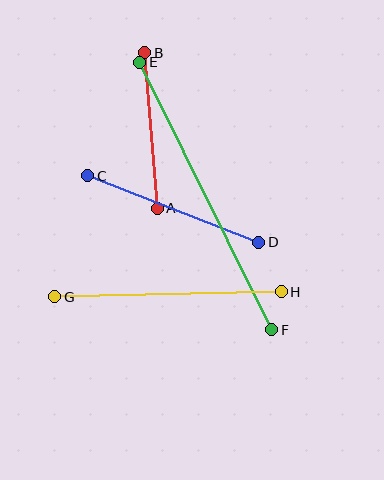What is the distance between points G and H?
The distance is approximately 227 pixels.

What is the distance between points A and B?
The distance is approximately 156 pixels.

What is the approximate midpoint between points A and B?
The midpoint is at approximately (151, 130) pixels.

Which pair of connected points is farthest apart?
Points E and F are farthest apart.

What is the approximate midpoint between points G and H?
The midpoint is at approximately (168, 294) pixels.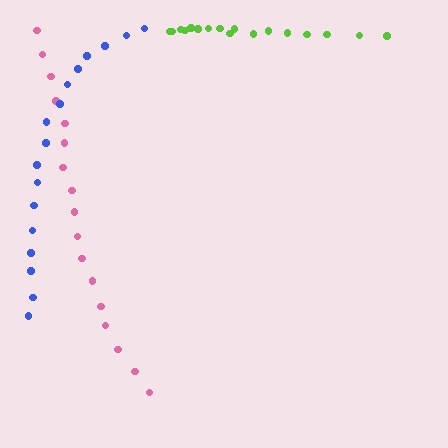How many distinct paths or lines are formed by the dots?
There are 3 distinct paths.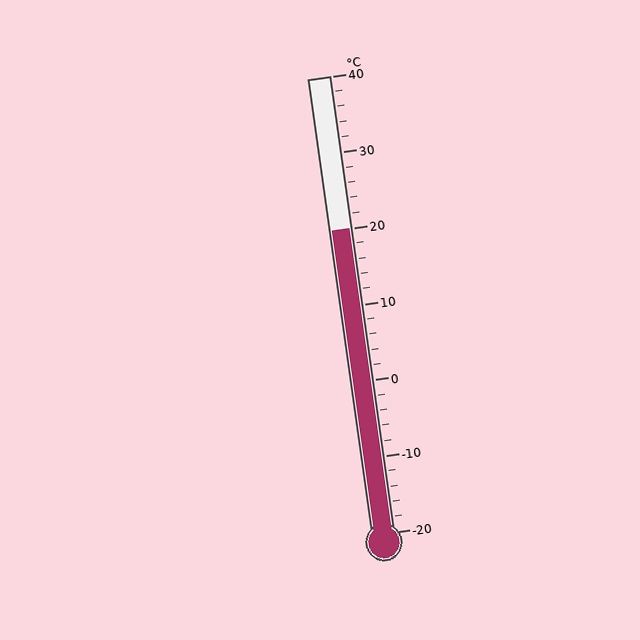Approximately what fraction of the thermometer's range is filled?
The thermometer is filled to approximately 65% of its range.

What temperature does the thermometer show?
The thermometer shows approximately 20°C.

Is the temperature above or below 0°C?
The temperature is above 0°C.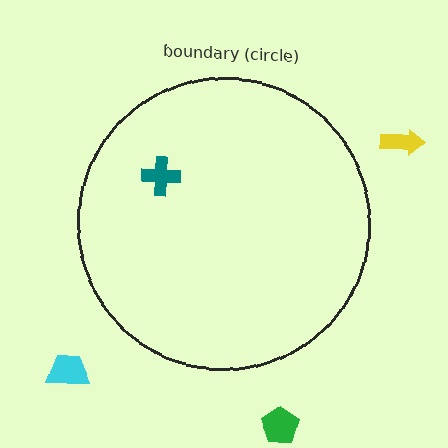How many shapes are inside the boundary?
1 inside, 3 outside.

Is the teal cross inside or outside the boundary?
Inside.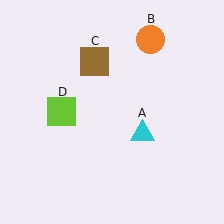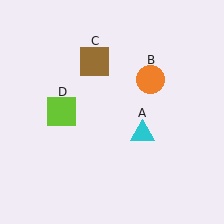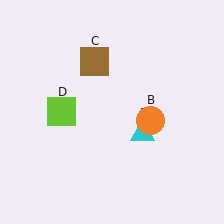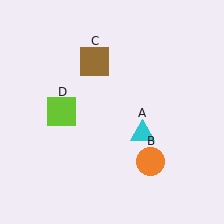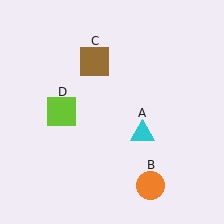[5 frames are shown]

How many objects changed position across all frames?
1 object changed position: orange circle (object B).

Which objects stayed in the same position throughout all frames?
Cyan triangle (object A) and brown square (object C) and lime square (object D) remained stationary.